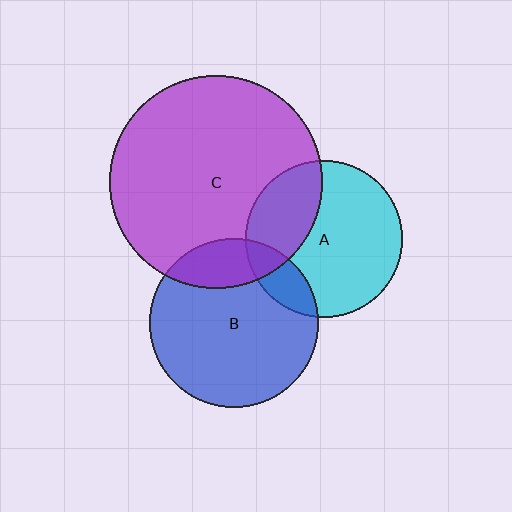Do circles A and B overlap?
Yes.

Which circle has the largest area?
Circle C (purple).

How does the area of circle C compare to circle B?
Approximately 1.6 times.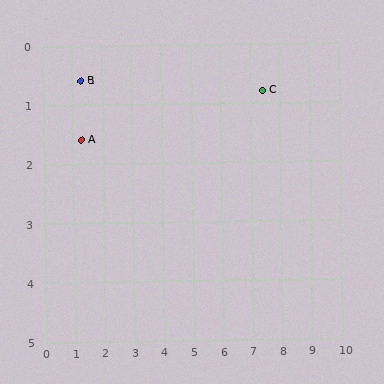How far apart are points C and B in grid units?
Points C and B are about 6.1 grid units apart.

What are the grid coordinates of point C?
Point C is at approximately (7.4, 0.8).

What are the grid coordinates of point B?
Point B is at approximately (1.3, 0.6).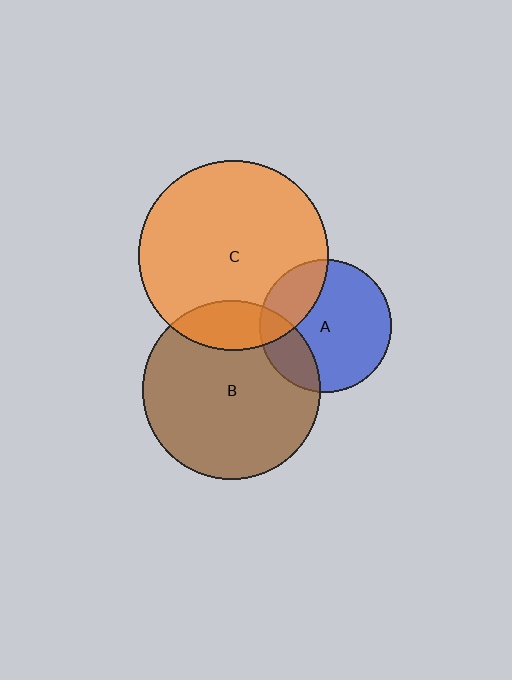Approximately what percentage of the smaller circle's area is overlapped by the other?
Approximately 15%.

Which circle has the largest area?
Circle C (orange).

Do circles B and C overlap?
Yes.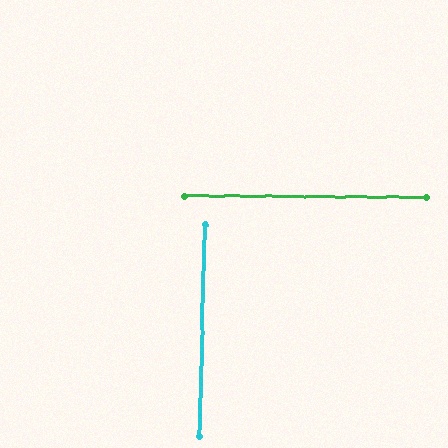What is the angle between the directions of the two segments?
Approximately 89 degrees.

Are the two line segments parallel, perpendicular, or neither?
Perpendicular — they meet at approximately 89°.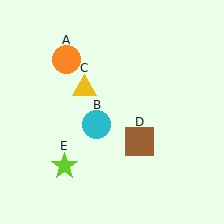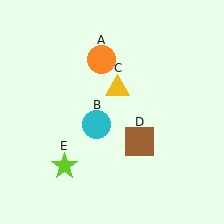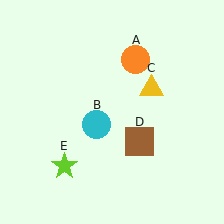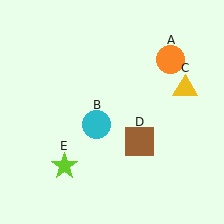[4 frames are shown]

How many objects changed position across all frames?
2 objects changed position: orange circle (object A), yellow triangle (object C).